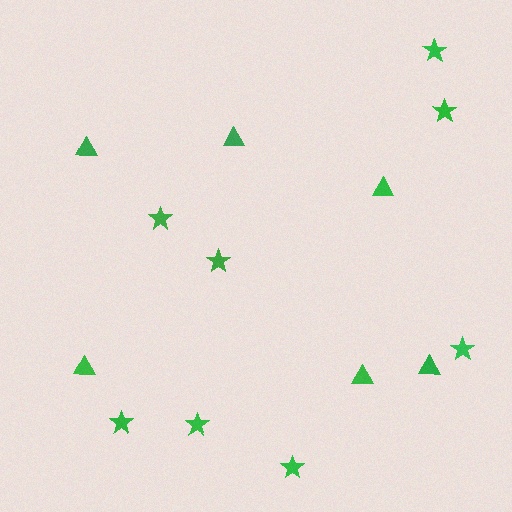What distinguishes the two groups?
There are 2 groups: one group of triangles (6) and one group of stars (8).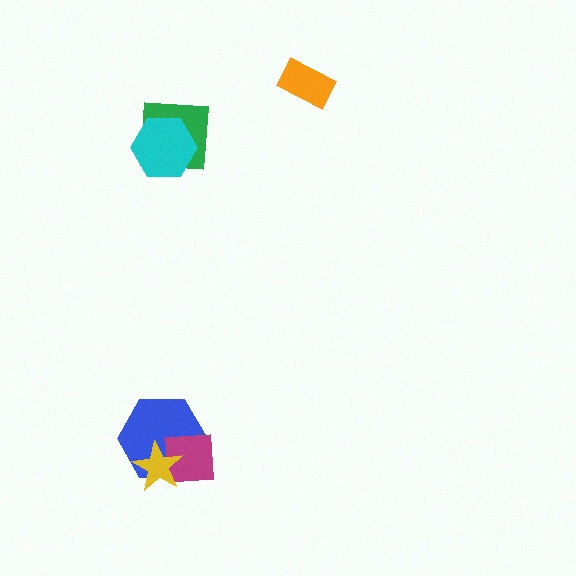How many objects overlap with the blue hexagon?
2 objects overlap with the blue hexagon.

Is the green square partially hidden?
Yes, it is partially covered by another shape.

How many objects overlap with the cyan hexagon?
1 object overlaps with the cyan hexagon.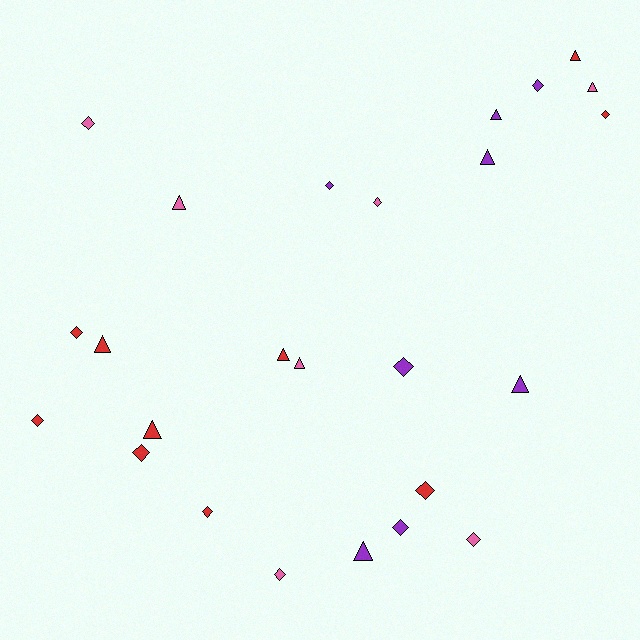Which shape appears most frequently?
Diamond, with 14 objects.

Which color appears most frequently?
Red, with 10 objects.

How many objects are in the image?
There are 25 objects.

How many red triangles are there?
There are 4 red triangles.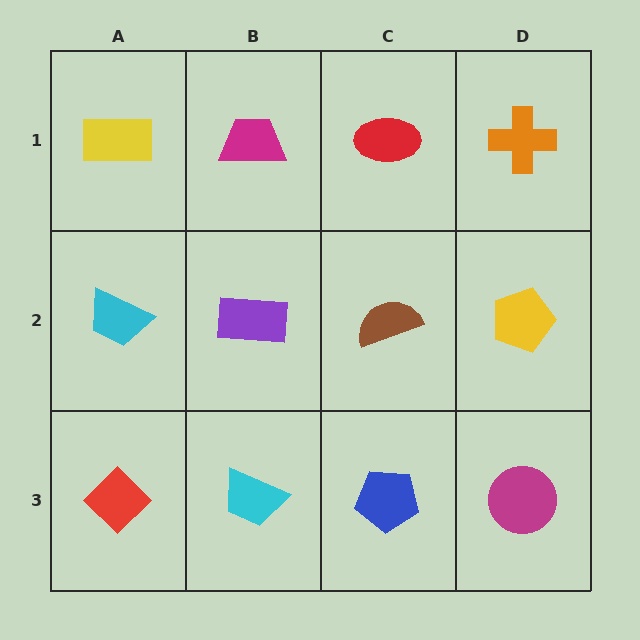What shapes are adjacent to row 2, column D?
An orange cross (row 1, column D), a magenta circle (row 3, column D), a brown semicircle (row 2, column C).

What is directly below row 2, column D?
A magenta circle.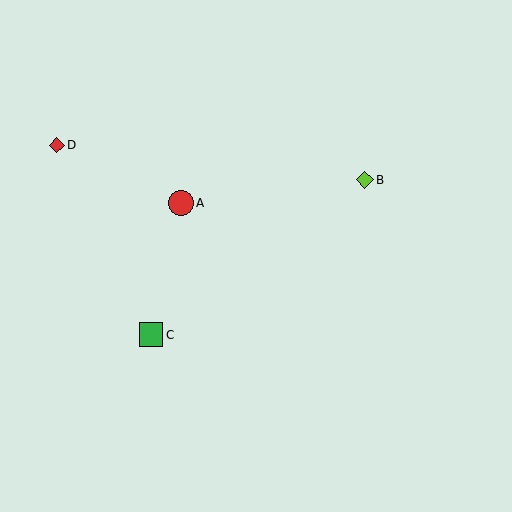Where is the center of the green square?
The center of the green square is at (151, 335).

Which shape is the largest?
The red circle (labeled A) is the largest.